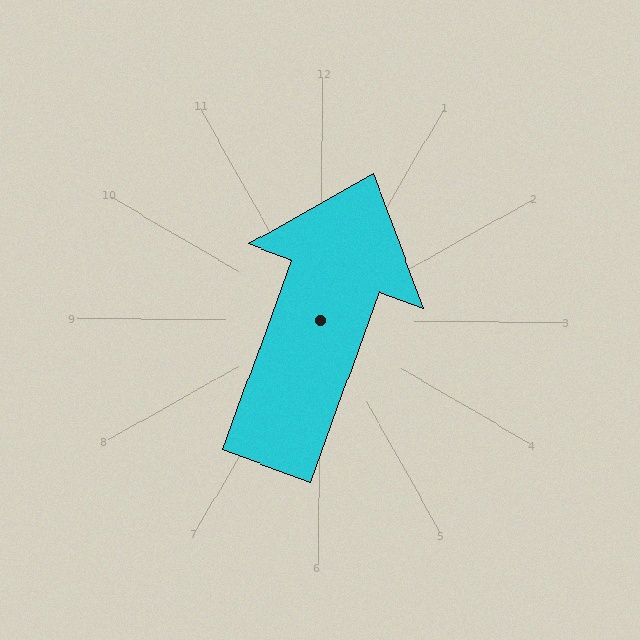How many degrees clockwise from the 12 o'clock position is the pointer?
Approximately 20 degrees.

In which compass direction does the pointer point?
North.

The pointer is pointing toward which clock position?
Roughly 1 o'clock.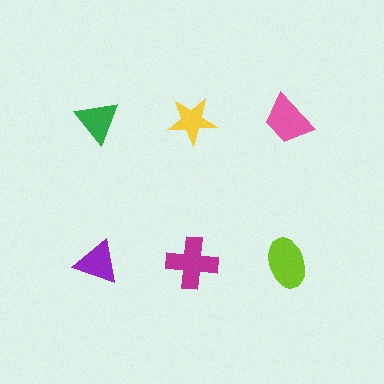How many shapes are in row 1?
3 shapes.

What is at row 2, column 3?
A lime ellipse.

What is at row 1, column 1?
A green triangle.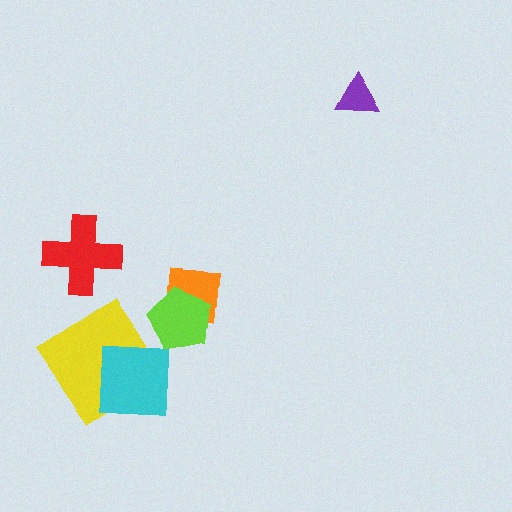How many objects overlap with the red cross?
0 objects overlap with the red cross.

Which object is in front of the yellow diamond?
The cyan square is in front of the yellow diamond.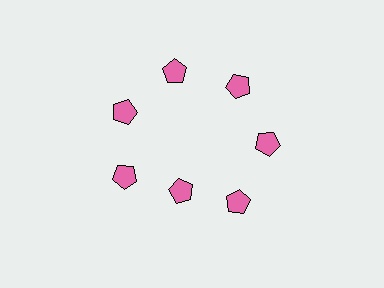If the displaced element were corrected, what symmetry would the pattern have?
It would have 7-fold rotational symmetry — the pattern would map onto itself every 51 degrees.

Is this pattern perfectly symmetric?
No. The 7 pink pentagons are arranged in a ring, but one element near the 6 o'clock position is pulled inward toward the center, breaking the 7-fold rotational symmetry.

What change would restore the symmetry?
The symmetry would be restored by moving it outward, back onto the ring so that all 7 pentagons sit at equal angles and equal distance from the center.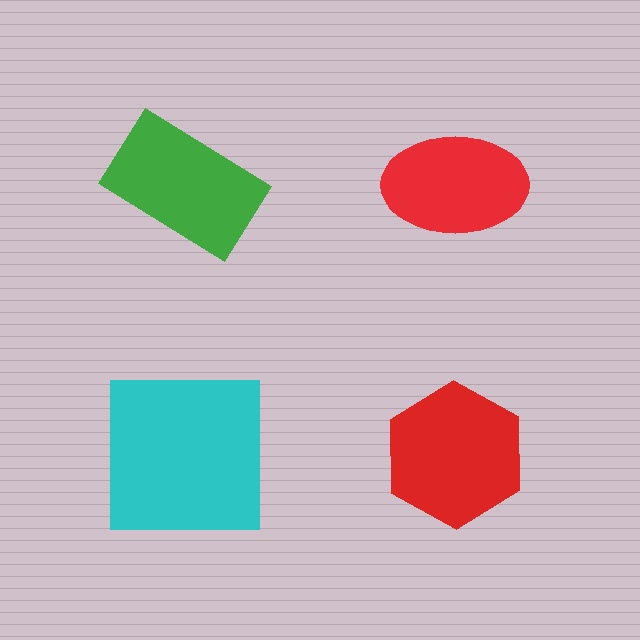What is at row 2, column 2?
A red hexagon.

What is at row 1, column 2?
A red ellipse.